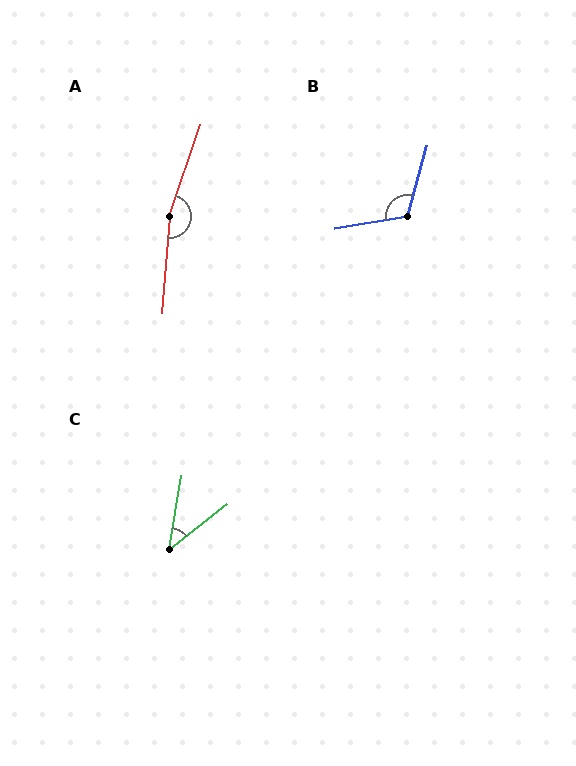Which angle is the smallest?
C, at approximately 42 degrees.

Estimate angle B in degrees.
Approximately 115 degrees.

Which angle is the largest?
A, at approximately 166 degrees.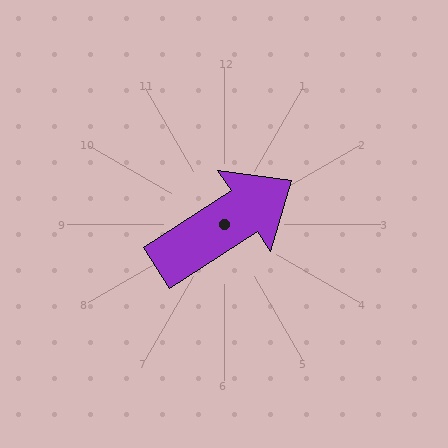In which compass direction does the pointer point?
Northeast.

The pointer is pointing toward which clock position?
Roughly 2 o'clock.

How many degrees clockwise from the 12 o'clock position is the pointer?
Approximately 57 degrees.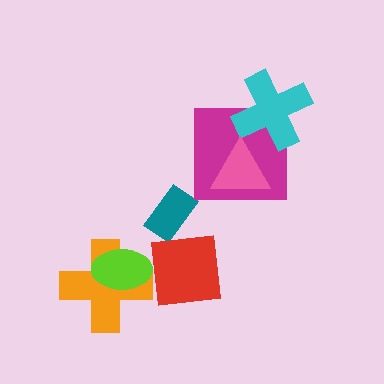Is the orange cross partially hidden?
Yes, it is partially covered by another shape.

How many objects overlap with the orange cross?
1 object overlaps with the orange cross.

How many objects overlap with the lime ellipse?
1 object overlaps with the lime ellipse.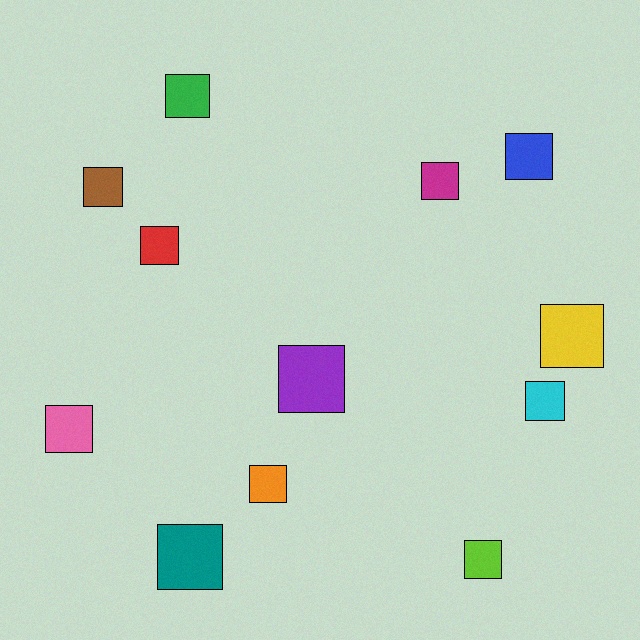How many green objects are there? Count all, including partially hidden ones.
There is 1 green object.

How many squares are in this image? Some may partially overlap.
There are 12 squares.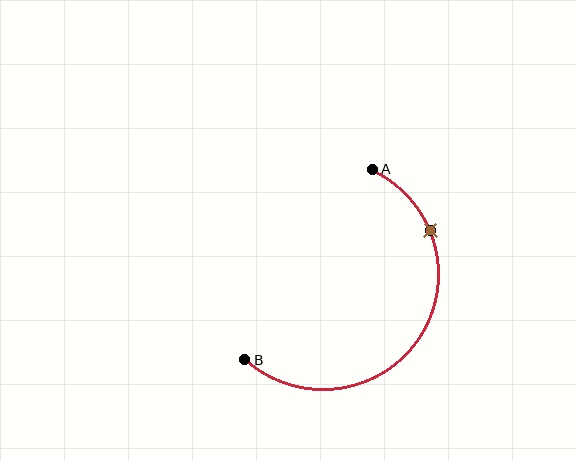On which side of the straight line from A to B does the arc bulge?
The arc bulges below and to the right of the straight line connecting A and B.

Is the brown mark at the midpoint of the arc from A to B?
No. The brown mark lies on the arc but is closer to endpoint A. The arc midpoint would be at the point on the curve equidistant along the arc from both A and B.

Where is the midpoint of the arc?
The arc midpoint is the point on the curve farthest from the straight line joining A and B. It sits below and to the right of that line.